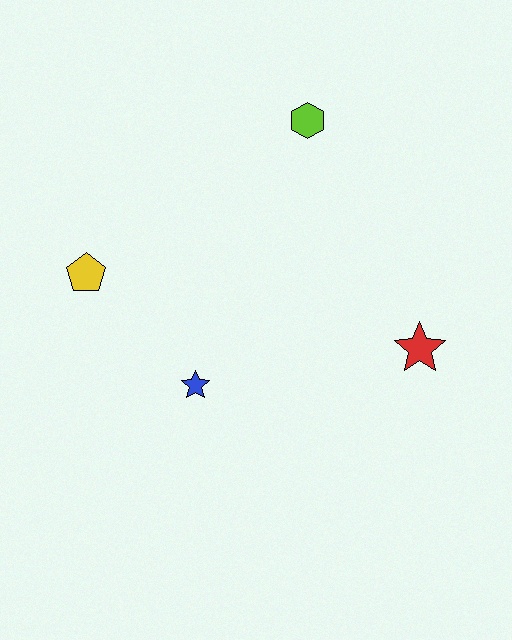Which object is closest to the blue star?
The yellow pentagon is closest to the blue star.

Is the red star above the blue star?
Yes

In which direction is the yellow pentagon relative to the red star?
The yellow pentagon is to the left of the red star.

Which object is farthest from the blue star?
The lime hexagon is farthest from the blue star.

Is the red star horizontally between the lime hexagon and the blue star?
No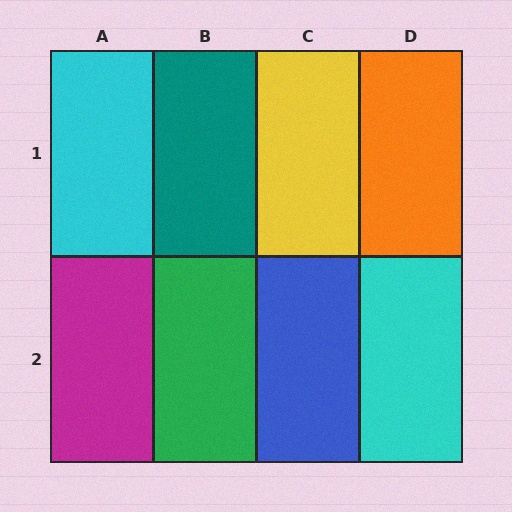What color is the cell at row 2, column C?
Blue.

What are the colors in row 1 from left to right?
Cyan, teal, yellow, orange.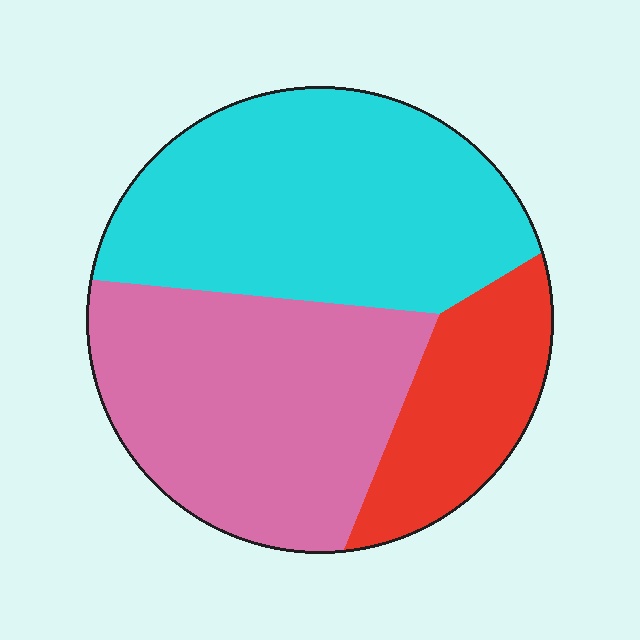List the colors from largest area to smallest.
From largest to smallest: cyan, pink, red.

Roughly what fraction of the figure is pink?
Pink takes up about two fifths (2/5) of the figure.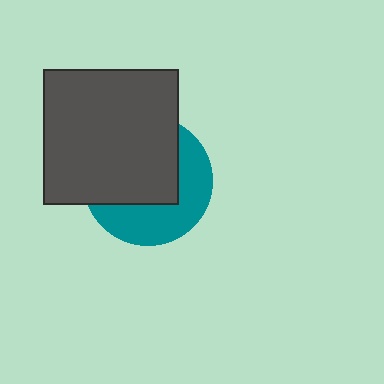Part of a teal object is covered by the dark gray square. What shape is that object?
It is a circle.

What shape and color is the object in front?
The object in front is a dark gray square.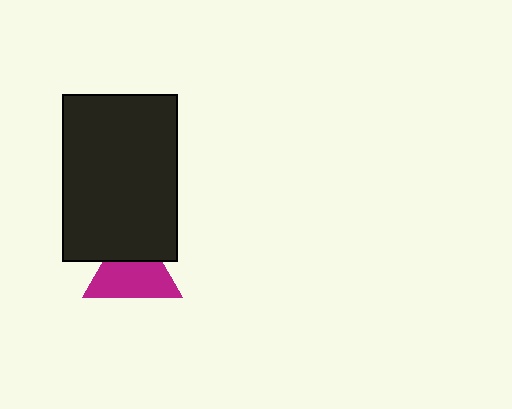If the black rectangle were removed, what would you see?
You would see the complete magenta triangle.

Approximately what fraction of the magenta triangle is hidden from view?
Roughly 35% of the magenta triangle is hidden behind the black rectangle.